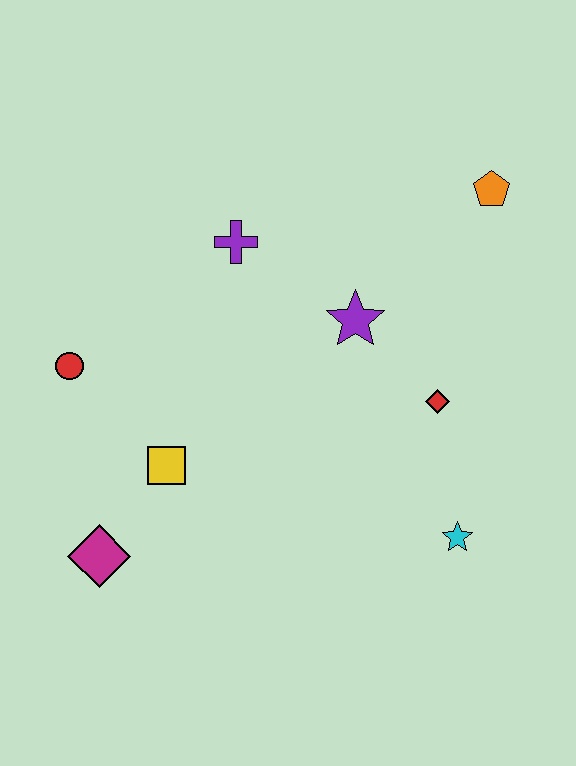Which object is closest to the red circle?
The yellow square is closest to the red circle.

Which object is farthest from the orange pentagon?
The magenta diamond is farthest from the orange pentagon.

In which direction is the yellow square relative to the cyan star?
The yellow square is to the left of the cyan star.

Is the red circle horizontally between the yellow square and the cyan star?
No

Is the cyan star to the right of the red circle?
Yes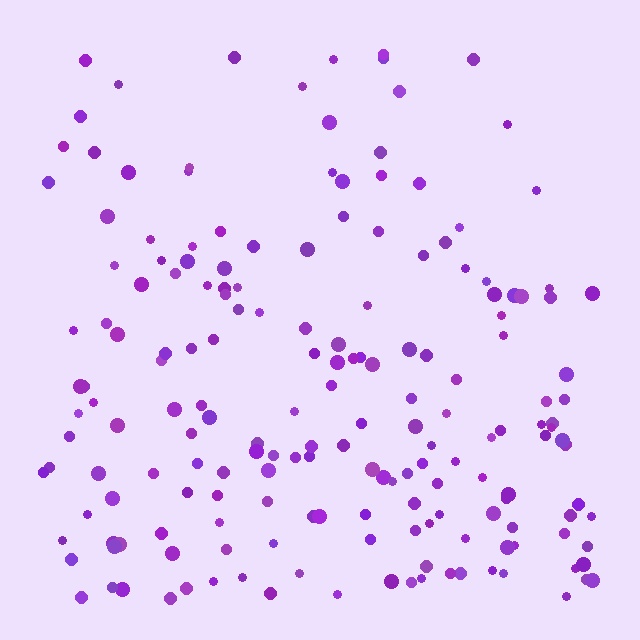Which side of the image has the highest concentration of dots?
The bottom.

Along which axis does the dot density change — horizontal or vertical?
Vertical.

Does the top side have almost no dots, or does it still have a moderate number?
Still a moderate number, just noticeably fewer than the bottom.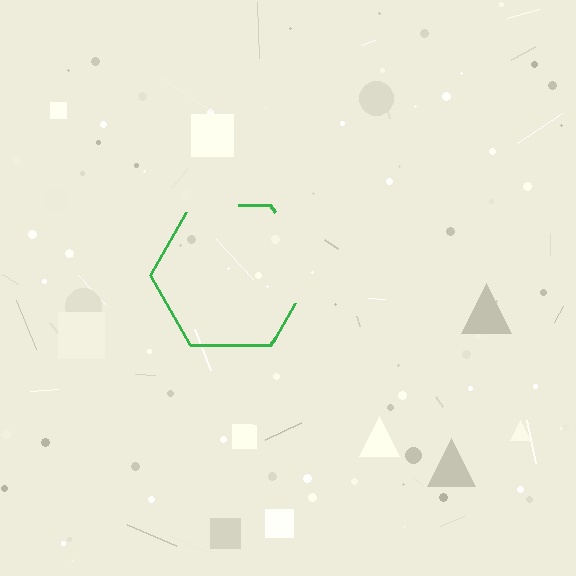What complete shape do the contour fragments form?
The contour fragments form a hexagon.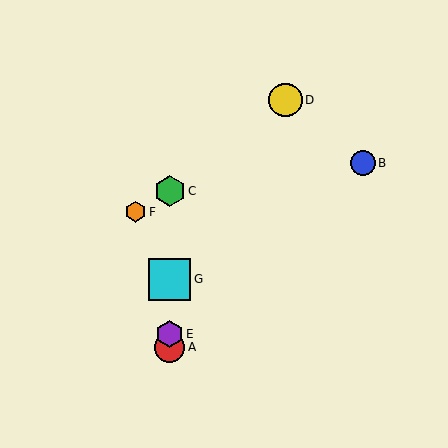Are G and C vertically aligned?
Yes, both are at x≈170.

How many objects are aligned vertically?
4 objects (A, C, E, G) are aligned vertically.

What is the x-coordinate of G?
Object G is at x≈170.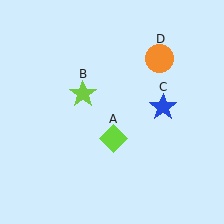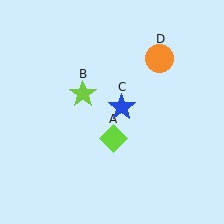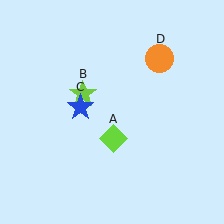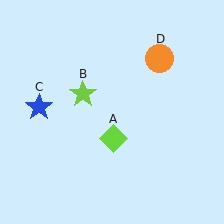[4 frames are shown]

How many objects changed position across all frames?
1 object changed position: blue star (object C).